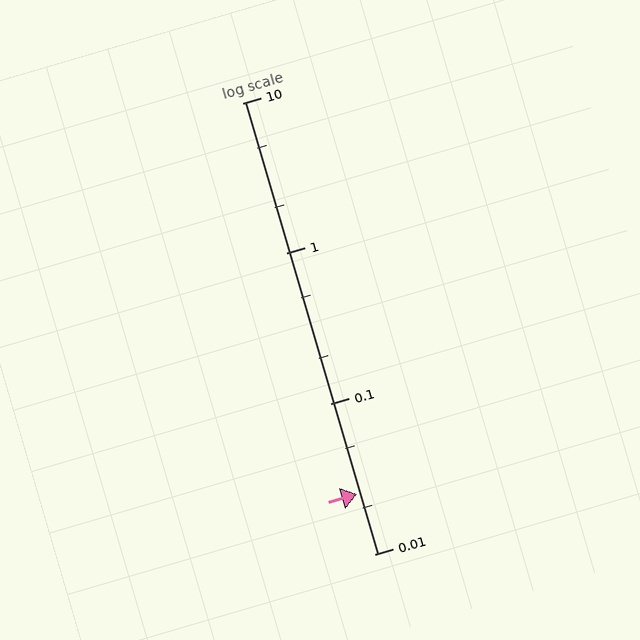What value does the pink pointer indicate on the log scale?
The pointer indicates approximately 0.025.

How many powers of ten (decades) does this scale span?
The scale spans 3 decades, from 0.01 to 10.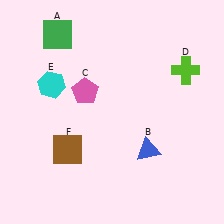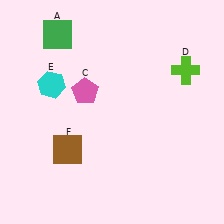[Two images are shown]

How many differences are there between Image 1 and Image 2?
There is 1 difference between the two images.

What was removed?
The blue triangle (B) was removed in Image 2.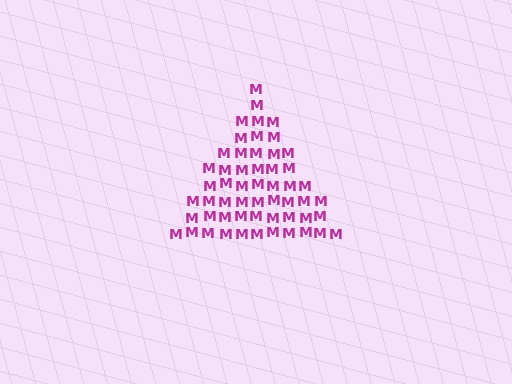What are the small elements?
The small elements are letter M's.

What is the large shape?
The large shape is a triangle.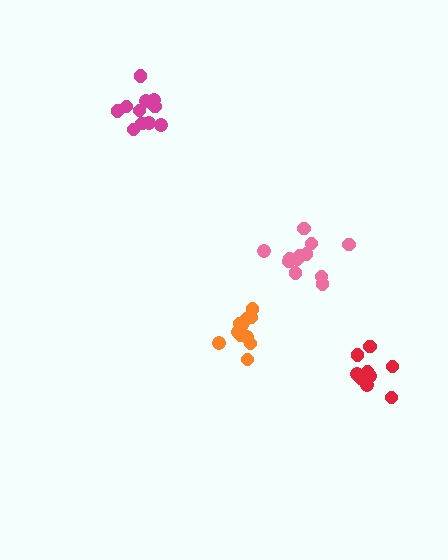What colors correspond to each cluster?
The clusters are colored: orange, pink, magenta, red.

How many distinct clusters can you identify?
There are 4 distinct clusters.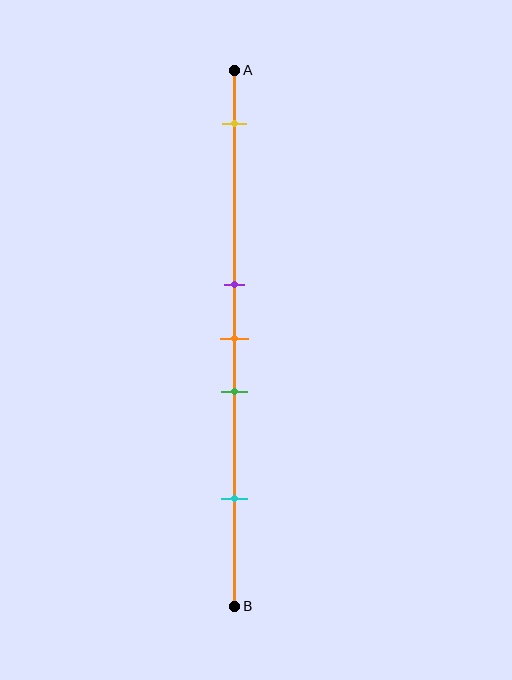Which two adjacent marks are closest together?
The purple and orange marks are the closest adjacent pair.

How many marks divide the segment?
There are 5 marks dividing the segment.